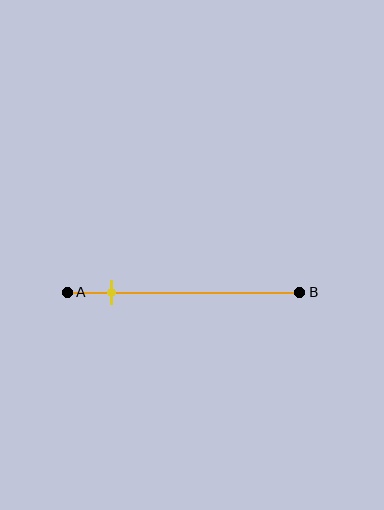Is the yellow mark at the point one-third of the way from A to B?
No, the mark is at about 20% from A, not at the 33% one-third point.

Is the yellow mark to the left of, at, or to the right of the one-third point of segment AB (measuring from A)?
The yellow mark is to the left of the one-third point of segment AB.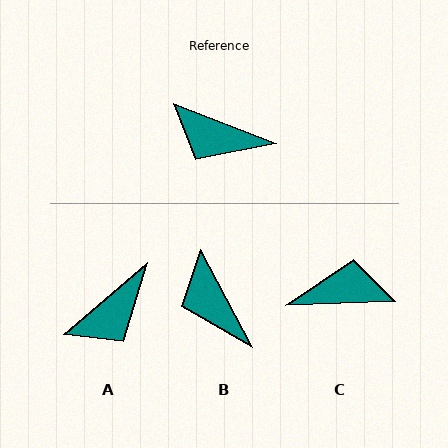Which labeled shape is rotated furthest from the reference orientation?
C, about 157 degrees away.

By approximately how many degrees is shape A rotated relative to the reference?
Approximately 62 degrees counter-clockwise.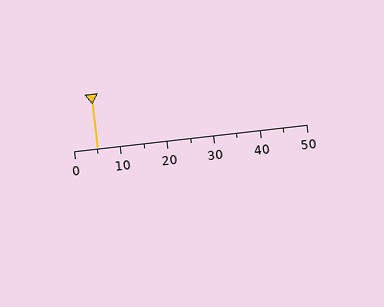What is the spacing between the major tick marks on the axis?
The major ticks are spaced 10 apart.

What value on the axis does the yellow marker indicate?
The marker indicates approximately 5.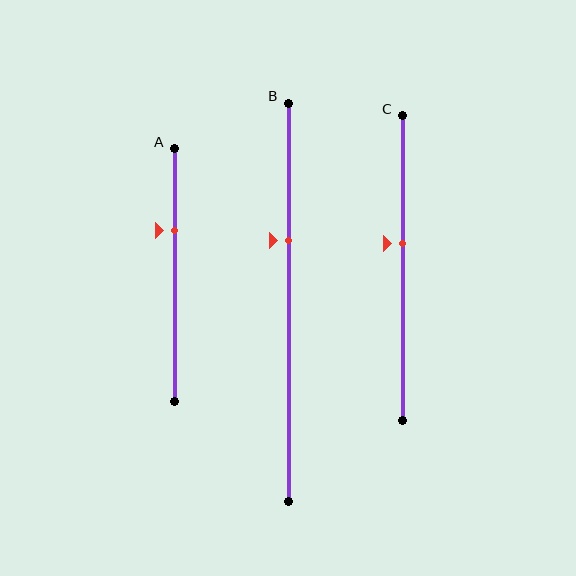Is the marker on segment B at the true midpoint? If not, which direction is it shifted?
No, the marker on segment B is shifted upward by about 15% of the segment length.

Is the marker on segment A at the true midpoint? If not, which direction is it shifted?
No, the marker on segment A is shifted upward by about 18% of the segment length.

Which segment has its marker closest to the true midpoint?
Segment C has its marker closest to the true midpoint.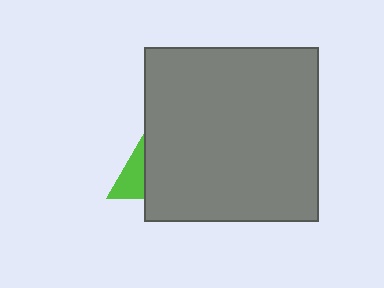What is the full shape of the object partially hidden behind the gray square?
The partially hidden object is a lime triangle.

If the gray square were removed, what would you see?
You would see the complete lime triangle.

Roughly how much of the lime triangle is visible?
A small part of it is visible (roughly 32%).